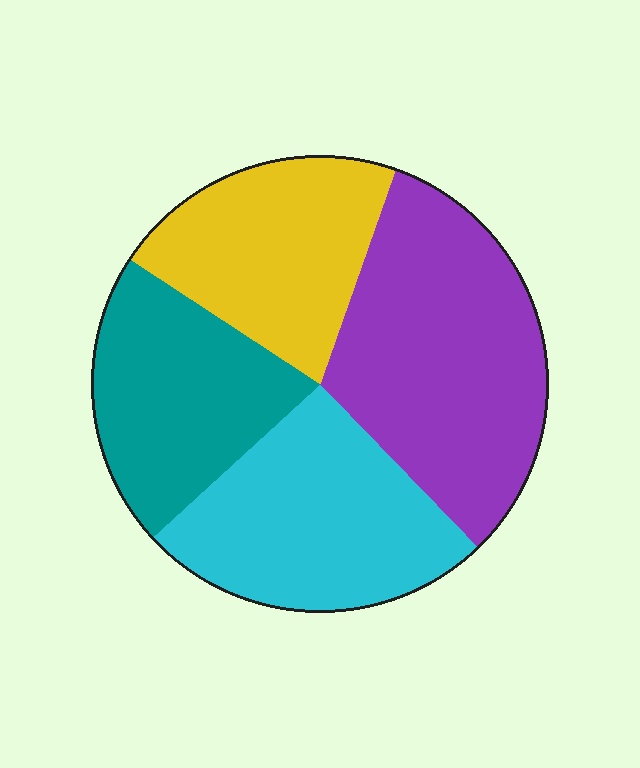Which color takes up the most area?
Purple, at roughly 30%.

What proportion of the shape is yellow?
Yellow covers around 20% of the shape.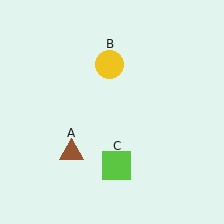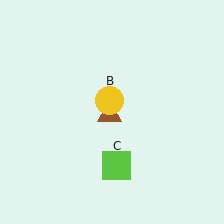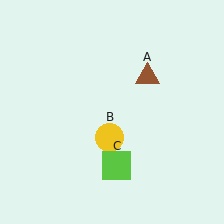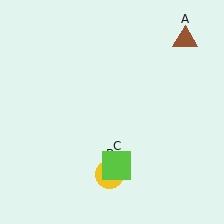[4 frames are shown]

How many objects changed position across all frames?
2 objects changed position: brown triangle (object A), yellow circle (object B).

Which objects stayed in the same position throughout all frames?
Lime square (object C) remained stationary.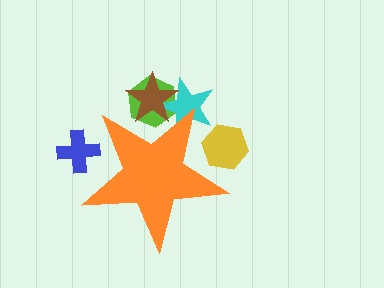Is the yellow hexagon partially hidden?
Yes, the yellow hexagon is partially hidden behind the orange star.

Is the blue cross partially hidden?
Yes, the blue cross is partially hidden behind the orange star.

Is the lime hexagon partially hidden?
Yes, the lime hexagon is partially hidden behind the orange star.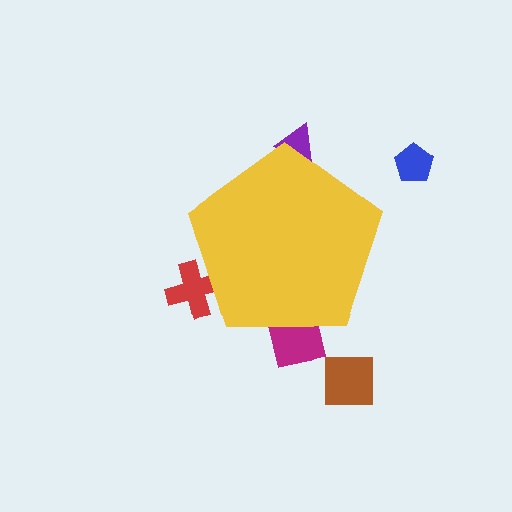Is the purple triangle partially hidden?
Yes, the purple triangle is partially hidden behind the yellow pentagon.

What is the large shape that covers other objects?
A yellow pentagon.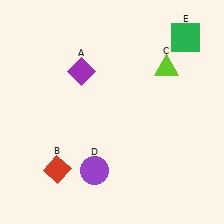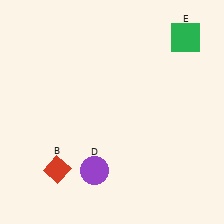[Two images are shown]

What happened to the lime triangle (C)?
The lime triangle (C) was removed in Image 2. It was in the top-right area of Image 1.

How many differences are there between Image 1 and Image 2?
There are 2 differences between the two images.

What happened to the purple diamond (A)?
The purple diamond (A) was removed in Image 2. It was in the top-left area of Image 1.